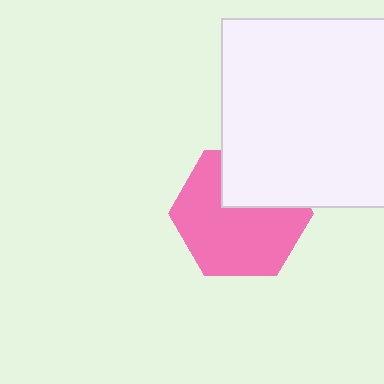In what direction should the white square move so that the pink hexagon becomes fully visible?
The white square should move up. That is the shortest direction to clear the overlap and leave the pink hexagon fully visible.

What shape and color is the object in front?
The object in front is a white square.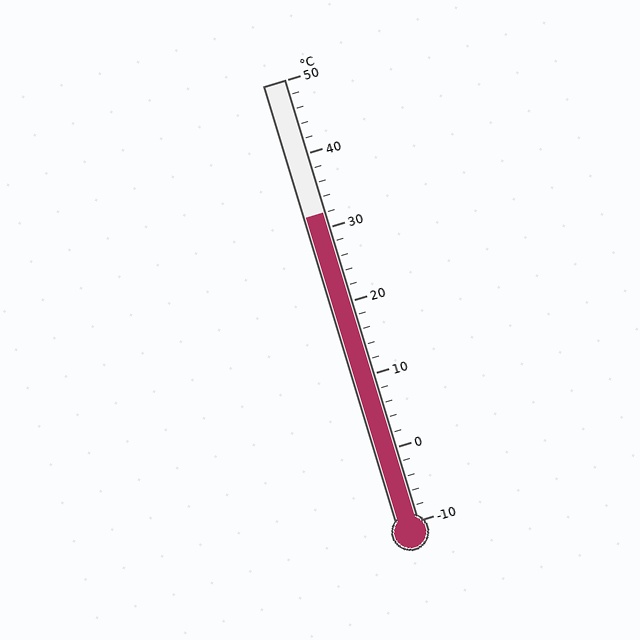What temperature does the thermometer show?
The thermometer shows approximately 32°C.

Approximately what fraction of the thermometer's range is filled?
The thermometer is filled to approximately 70% of its range.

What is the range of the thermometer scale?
The thermometer scale ranges from -10°C to 50°C.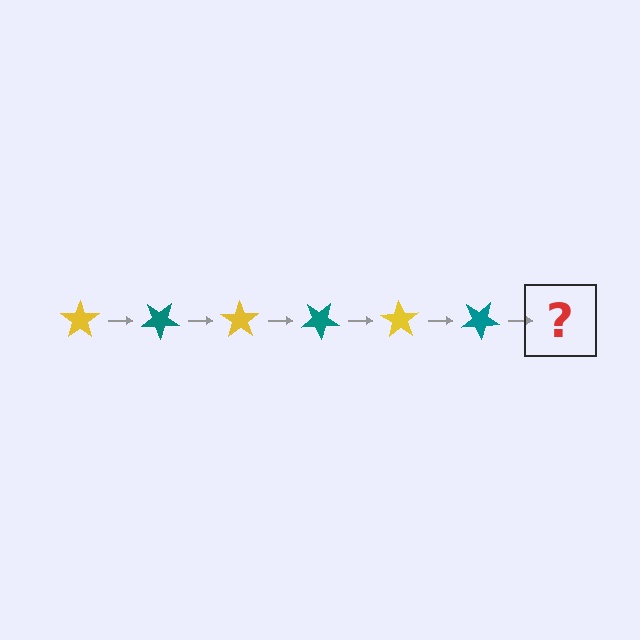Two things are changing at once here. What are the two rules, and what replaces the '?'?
The two rules are that it rotates 35 degrees each step and the color cycles through yellow and teal. The '?' should be a yellow star, rotated 210 degrees from the start.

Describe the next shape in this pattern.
It should be a yellow star, rotated 210 degrees from the start.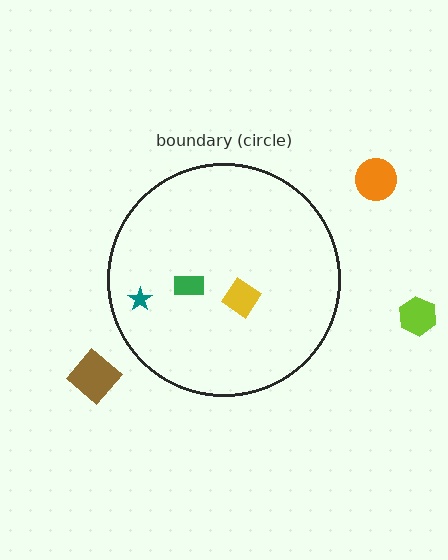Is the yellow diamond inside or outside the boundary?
Inside.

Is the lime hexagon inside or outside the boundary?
Outside.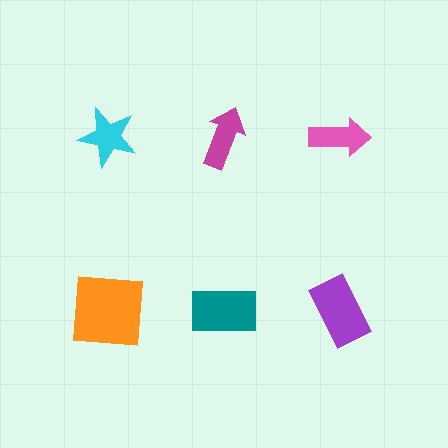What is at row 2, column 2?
A teal rectangle.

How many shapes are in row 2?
3 shapes.